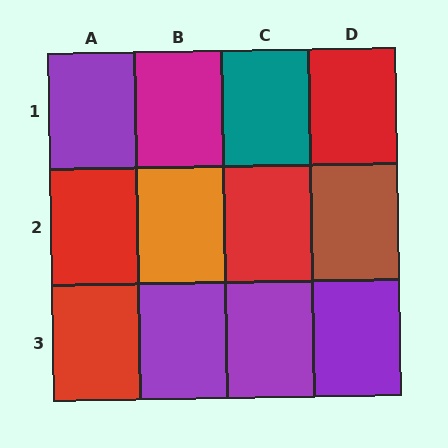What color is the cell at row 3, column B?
Purple.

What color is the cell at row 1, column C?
Teal.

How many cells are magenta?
1 cell is magenta.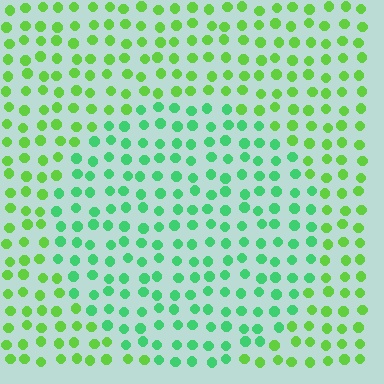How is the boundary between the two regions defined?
The boundary is defined purely by a slight shift in hue (about 35 degrees). Spacing, size, and orientation are identical on both sides.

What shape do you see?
I see a circle.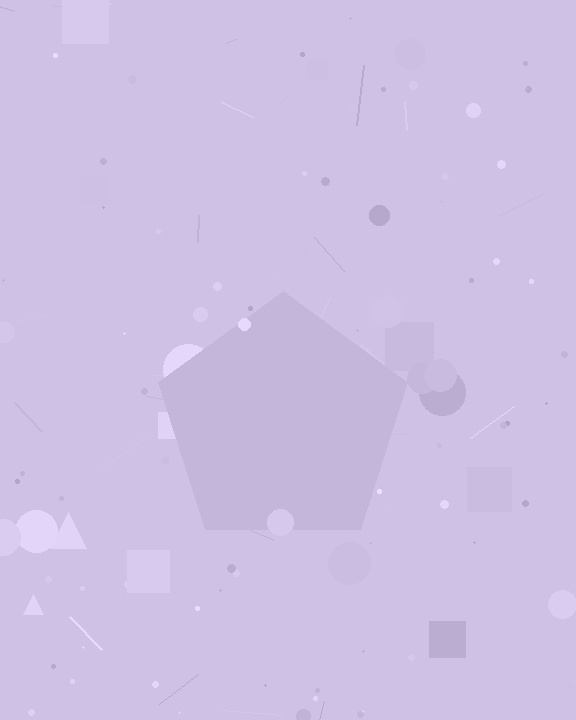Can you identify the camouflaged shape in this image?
The camouflaged shape is a pentagon.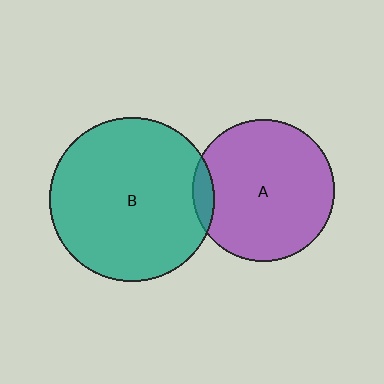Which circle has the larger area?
Circle B (teal).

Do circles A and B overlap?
Yes.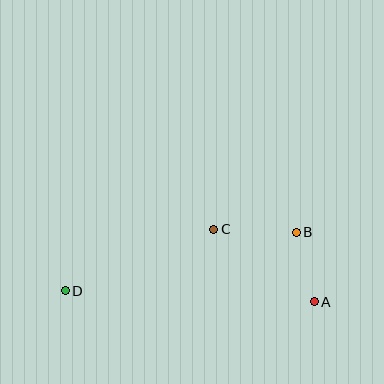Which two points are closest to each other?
Points A and B are closest to each other.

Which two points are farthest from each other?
Points A and D are farthest from each other.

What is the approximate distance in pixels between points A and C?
The distance between A and C is approximately 124 pixels.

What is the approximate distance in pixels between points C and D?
The distance between C and D is approximately 161 pixels.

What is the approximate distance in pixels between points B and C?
The distance between B and C is approximately 83 pixels.